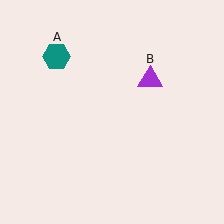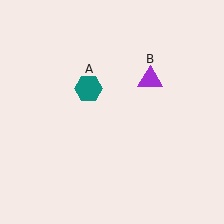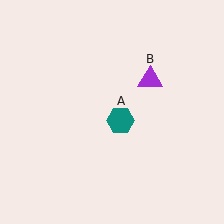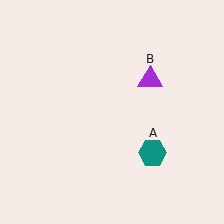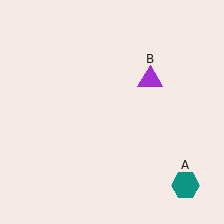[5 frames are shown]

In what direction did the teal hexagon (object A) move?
The teal hexagon (object A) moved down and to the right.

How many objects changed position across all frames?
1 object changed position: teal hexagon (object A).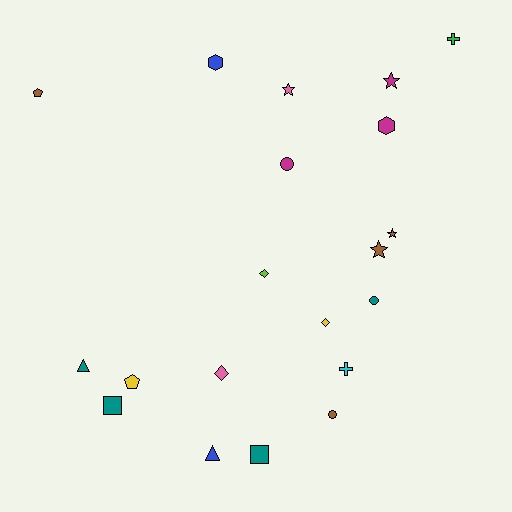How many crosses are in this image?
There are 2 crosses.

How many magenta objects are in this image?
There are 3 magenta objects.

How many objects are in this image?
There are 20 objects.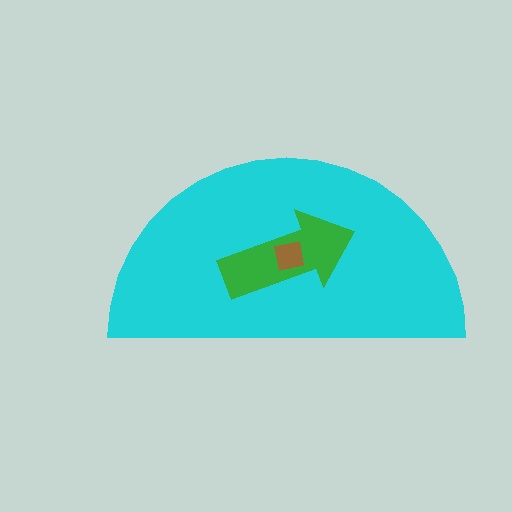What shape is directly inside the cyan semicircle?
The green arrow.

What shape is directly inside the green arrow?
The brown square.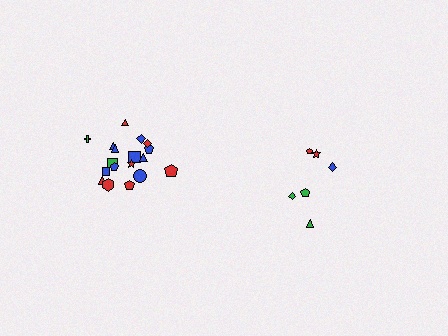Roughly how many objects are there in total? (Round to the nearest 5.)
Roughly 25 objects in total.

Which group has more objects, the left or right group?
The left group.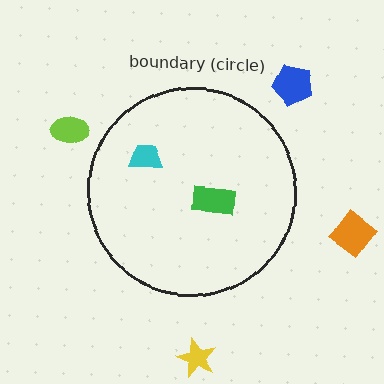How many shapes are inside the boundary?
2 inside, 4 outside.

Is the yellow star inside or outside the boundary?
Outside.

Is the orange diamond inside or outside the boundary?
Outside.